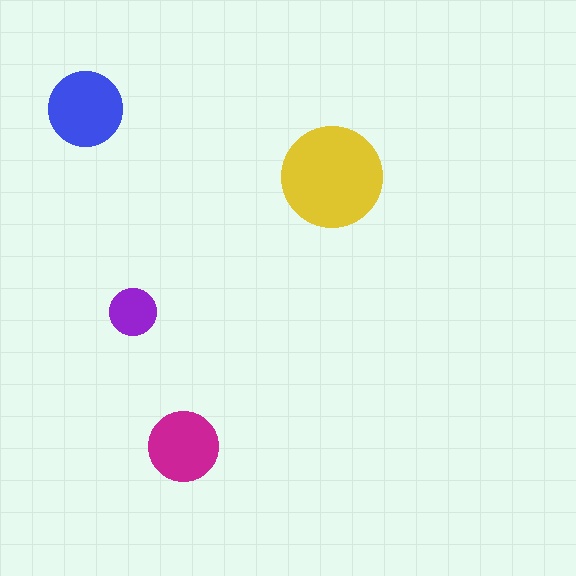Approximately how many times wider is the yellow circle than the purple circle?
About 2 times wider.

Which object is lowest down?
The magenta circle is bottommost.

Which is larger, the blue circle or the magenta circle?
The blue one.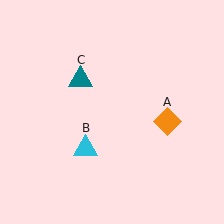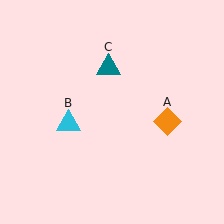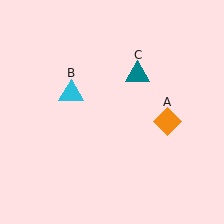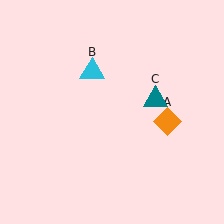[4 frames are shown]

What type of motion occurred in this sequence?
The cyan triangle (object B), teal triangle (object C) rotated clockwise around the center of the scene.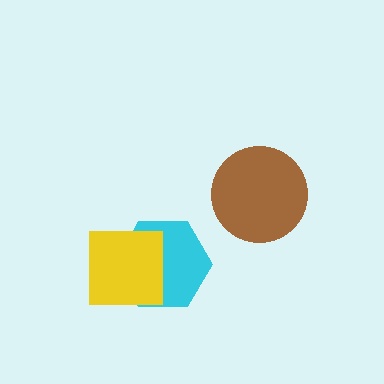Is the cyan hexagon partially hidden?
Yes, it is partially covered by another shape.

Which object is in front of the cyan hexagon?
The yellow square is in front of the cyan hexagon.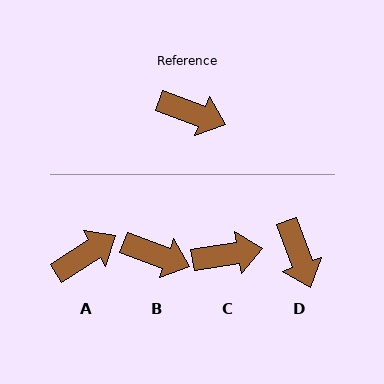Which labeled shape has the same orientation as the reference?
B.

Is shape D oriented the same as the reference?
No, it is off by about 50 degrees.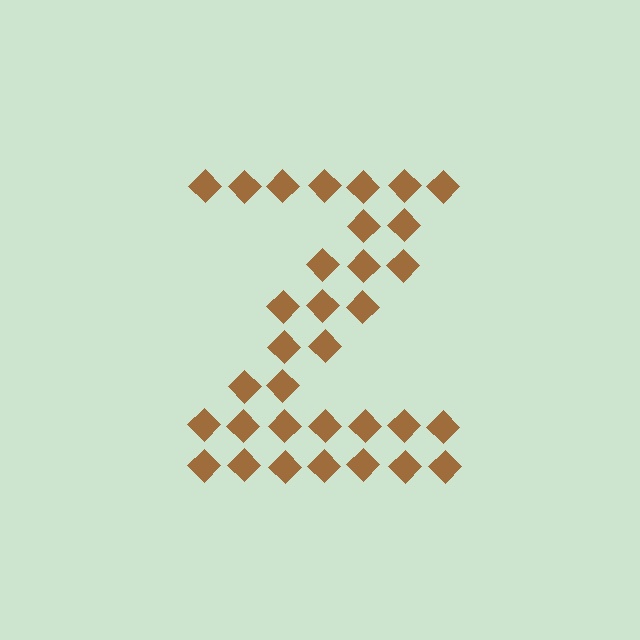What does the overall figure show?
The overall figure shows the letter Z.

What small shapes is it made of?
It is made of small diamonds.